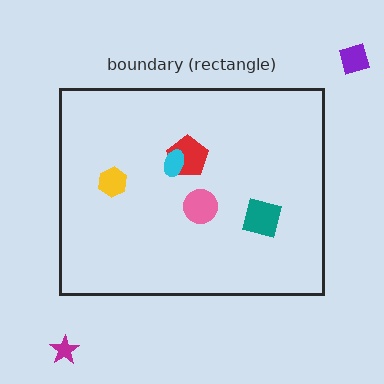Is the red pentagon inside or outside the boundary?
Inside.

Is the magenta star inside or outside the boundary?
Outside.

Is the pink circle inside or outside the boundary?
Inside.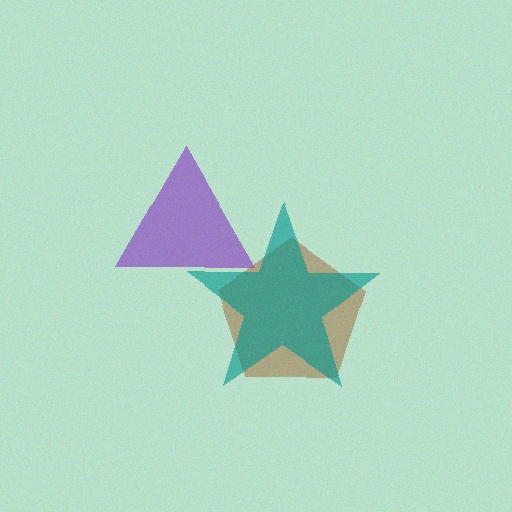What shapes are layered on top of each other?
The layered shapes are: a purple triangle, a brown pentagon, a teal star.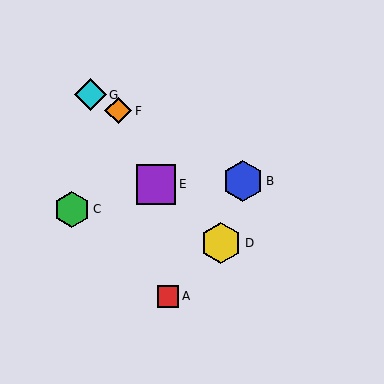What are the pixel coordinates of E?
Object E is at (156, 185).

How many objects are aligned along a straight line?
3 objects (B, F, G) are aligned along a straight line.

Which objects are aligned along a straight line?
Objects B, F, G are aligned along a straight line.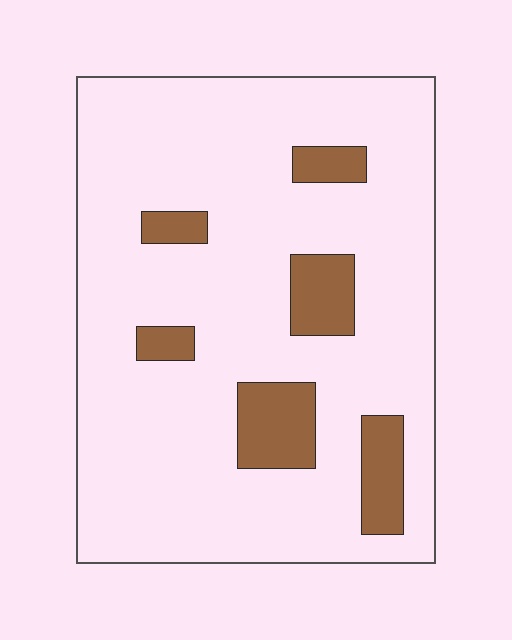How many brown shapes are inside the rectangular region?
6.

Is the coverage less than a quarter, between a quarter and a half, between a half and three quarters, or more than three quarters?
Less than a quarter.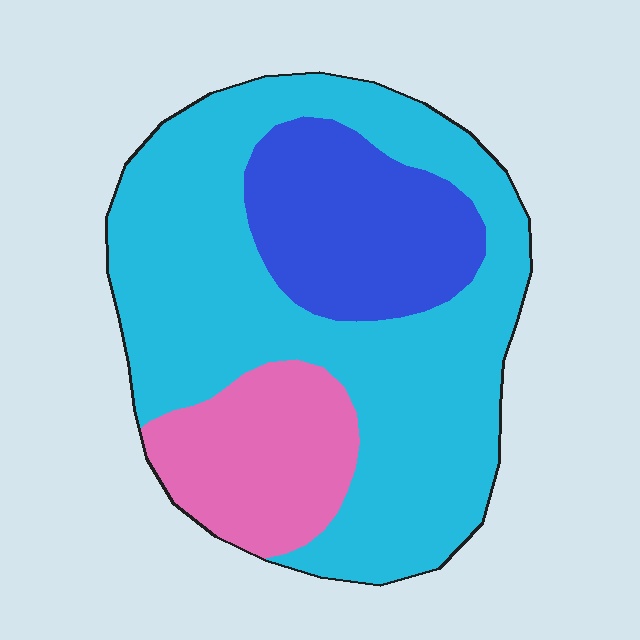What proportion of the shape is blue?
Blue takes up about one fifth (1/5) of the shape.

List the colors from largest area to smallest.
From largest to smallest: cyan, blue, pink.